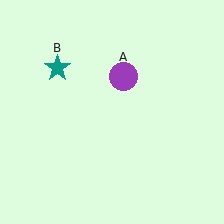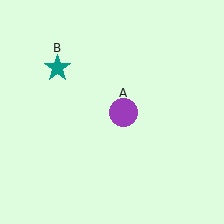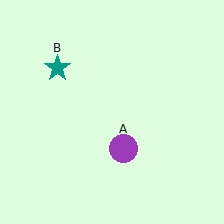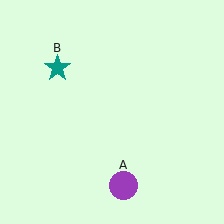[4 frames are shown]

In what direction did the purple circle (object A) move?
The purple circle (object A) moved down.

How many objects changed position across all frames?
1 object changed position: purple circle (object A).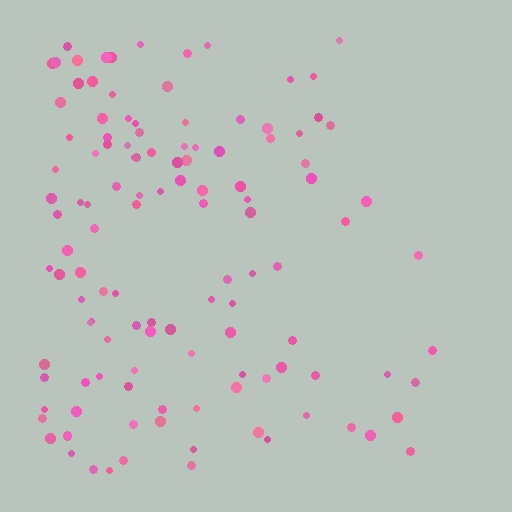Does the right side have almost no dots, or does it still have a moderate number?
Still a moderate number, just noticeably fewer than the left.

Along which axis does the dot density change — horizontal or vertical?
Horizontal.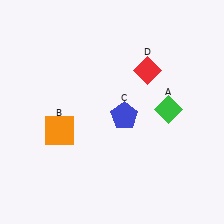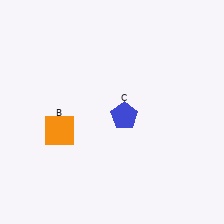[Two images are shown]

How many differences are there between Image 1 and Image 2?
There are 2 differences between the two images.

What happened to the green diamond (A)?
The green diamond (A) was removed in Image 2. It was in the top-right area of Image 1.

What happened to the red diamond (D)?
The red diamond (D) was removed in Image 2. It was in the top-right area of Image 1.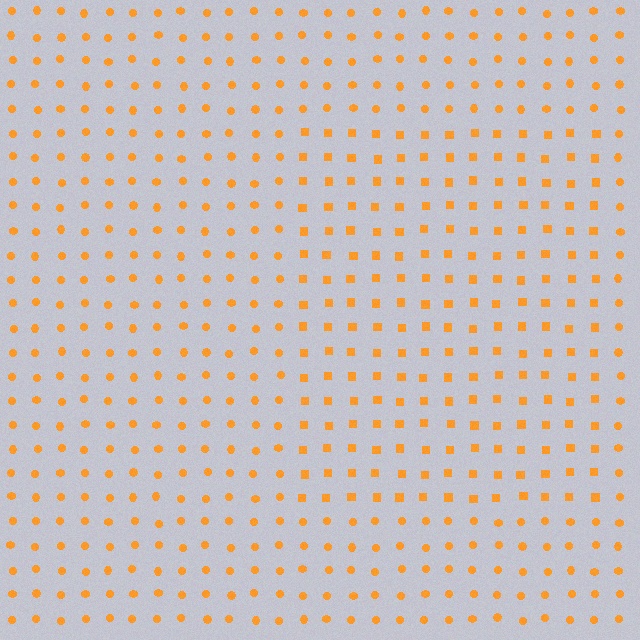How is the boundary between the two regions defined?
The boundary is defined by a change in element shape: squares inside vs. circles outside. All elements share the same color and spacing.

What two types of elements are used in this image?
The image uses squares inside the rectangle region and circles outside it.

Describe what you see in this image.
The image is filled with small orange elements arranged in a uniform grid. A rectangle-shaped region contains squares, while the surrounding area contains circles. The boundary is defined purely by the change in element shape.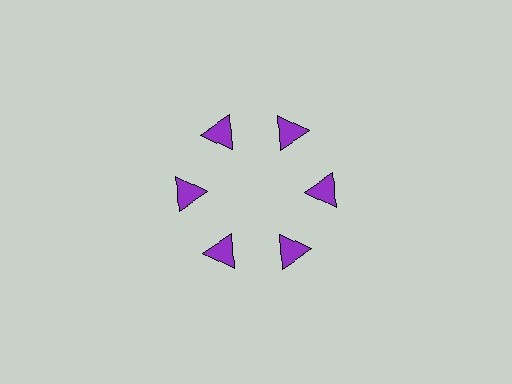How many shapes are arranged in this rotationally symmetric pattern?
There are 6 shapes, arranged in 6 groups of 1.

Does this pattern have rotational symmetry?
Yes, this pattern has 6-fold rotational symmetry. It looks the same after rotating 60 degrees around the center.